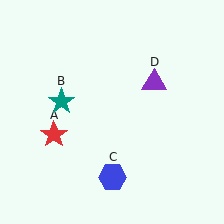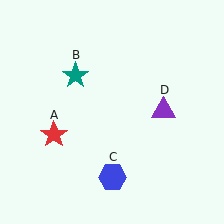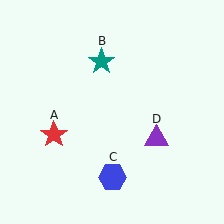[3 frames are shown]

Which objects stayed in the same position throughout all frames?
Red star (object A) and blue hexagon (object C) remained stationary.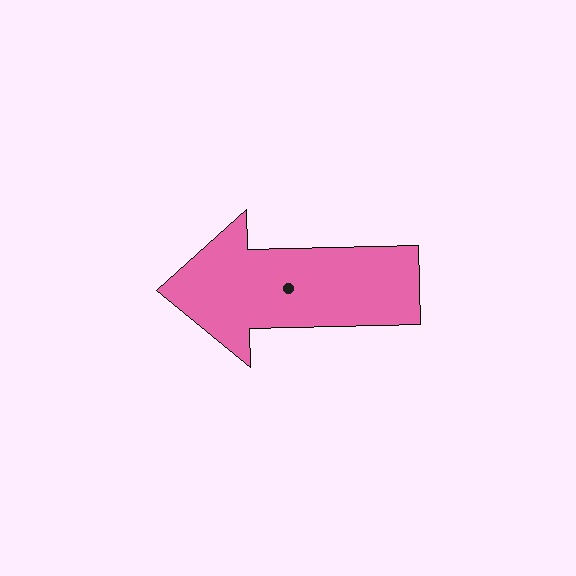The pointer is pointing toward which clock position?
Roughly 9 o'clock.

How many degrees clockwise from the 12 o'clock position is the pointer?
Approximately 269 degrees.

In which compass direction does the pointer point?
West.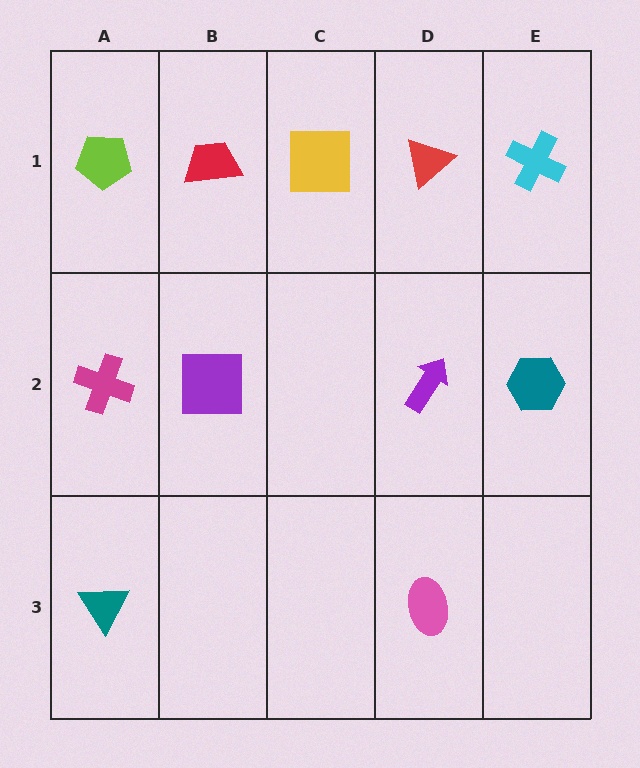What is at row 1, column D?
A red triangle.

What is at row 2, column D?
A purple arrow.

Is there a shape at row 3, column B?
No, that cell is empty.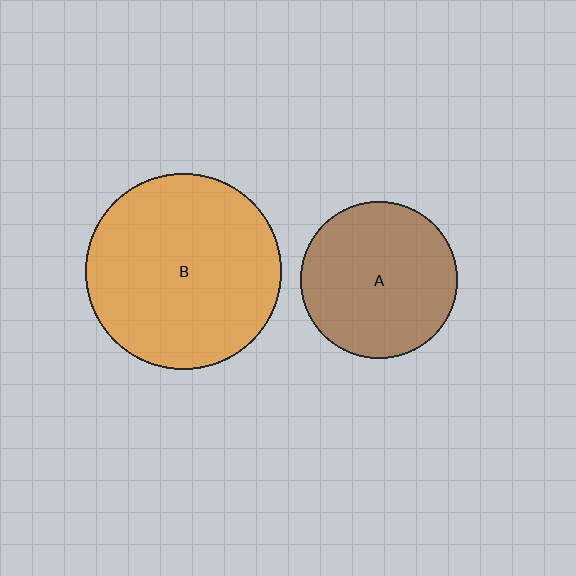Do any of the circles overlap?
No, none of the circles overlap.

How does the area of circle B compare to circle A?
Approximately 1.6 times.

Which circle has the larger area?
Circle B (orange).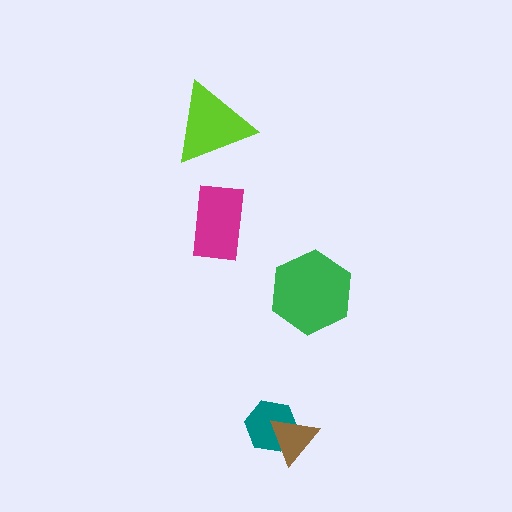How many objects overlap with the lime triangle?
0 objects overlap with the lime triangle.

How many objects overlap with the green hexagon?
0 objects overlap with the green hexagon.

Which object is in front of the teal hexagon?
The brown triangle is in front of the teal hexagon.